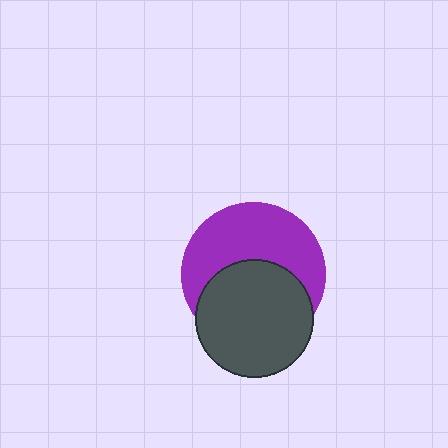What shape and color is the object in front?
The object in front is a dark gray circle.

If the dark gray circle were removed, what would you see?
You would see the complete purple circle.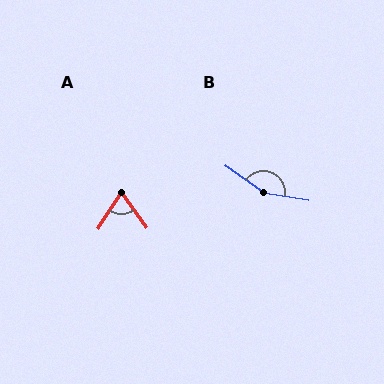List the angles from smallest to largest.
A (68°), B (153°).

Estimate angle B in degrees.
Approximately 153 degrees.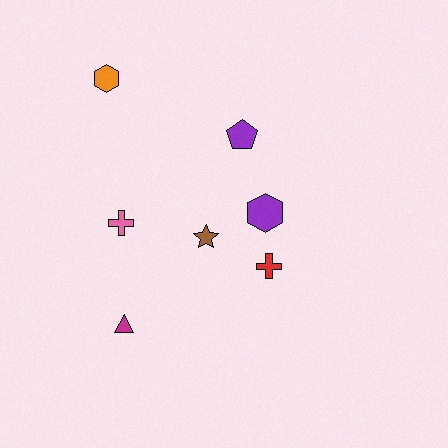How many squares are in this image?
There are no squares.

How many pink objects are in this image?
There is 1 pink object.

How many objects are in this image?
There are 7 objects.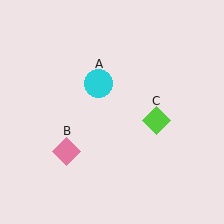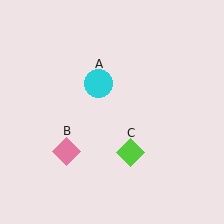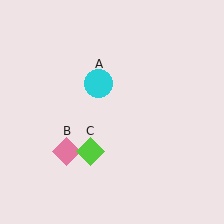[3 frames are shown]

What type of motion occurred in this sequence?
The lime diamond (object C) rotated clockwise around the center of the scene.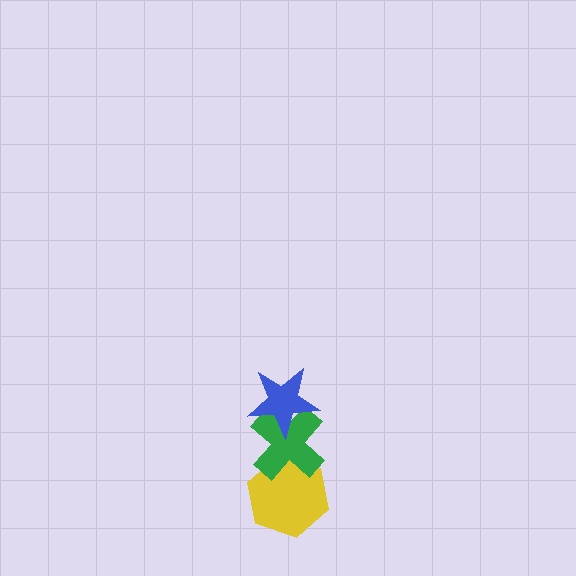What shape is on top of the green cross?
The blue star is on top of the green cross.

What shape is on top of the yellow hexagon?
The green cross is on top of the yellow hexagon.